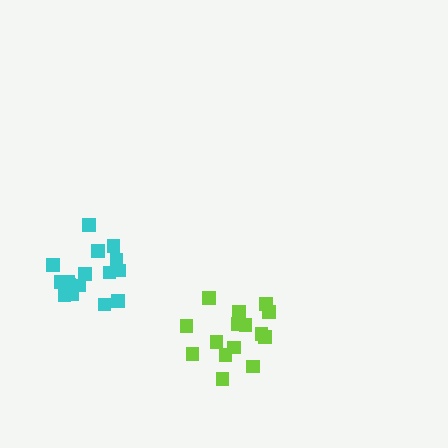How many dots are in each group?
Group 1: 15 dots, Group 2: 17 dots (32 total).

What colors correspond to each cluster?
The clusters are colored: lime, cyan.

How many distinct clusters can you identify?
There are 2 distinct clusters.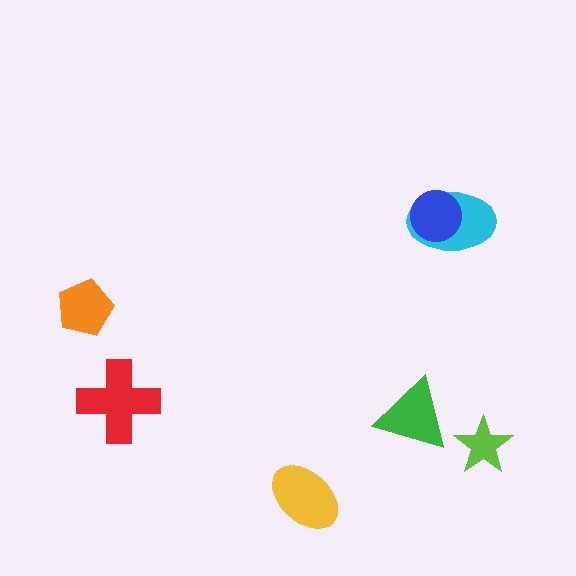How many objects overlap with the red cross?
0 objects overlap with the red cross.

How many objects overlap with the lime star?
0 objects overlap with the lime star.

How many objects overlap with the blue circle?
1 object overlaps with the blue circle.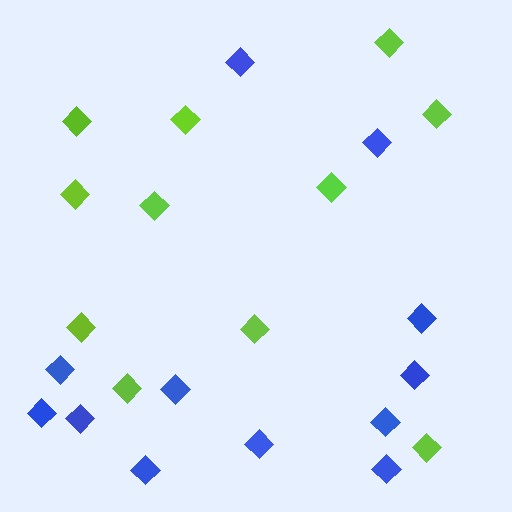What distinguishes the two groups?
There are 2 groups: one group of lime diamonds (11) and one group of blue diamonds (12).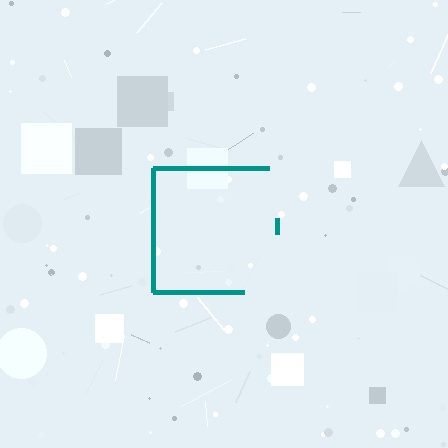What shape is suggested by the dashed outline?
The dashed outline suggests a square.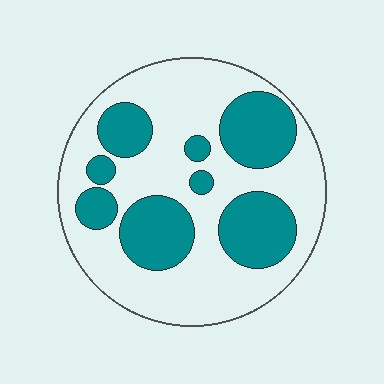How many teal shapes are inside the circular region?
8.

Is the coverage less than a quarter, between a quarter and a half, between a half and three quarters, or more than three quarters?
Between a quarter and a half.